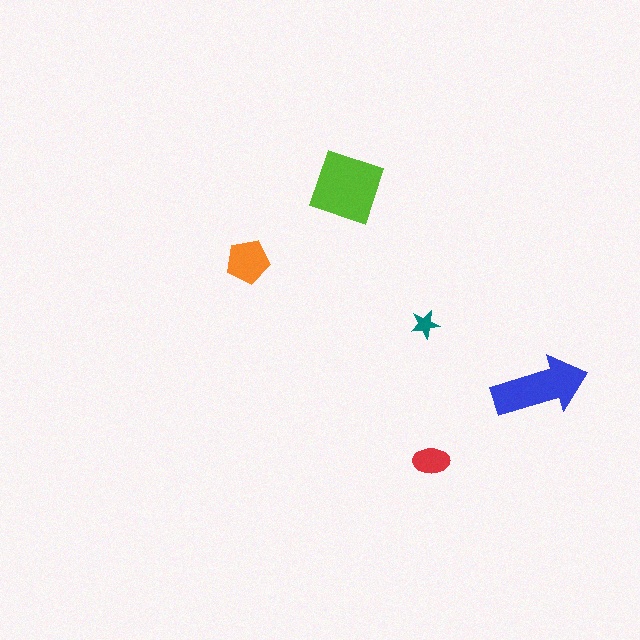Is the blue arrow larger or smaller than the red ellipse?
Larger.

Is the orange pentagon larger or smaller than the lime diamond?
Smaller.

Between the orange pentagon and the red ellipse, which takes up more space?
The orange pentagon.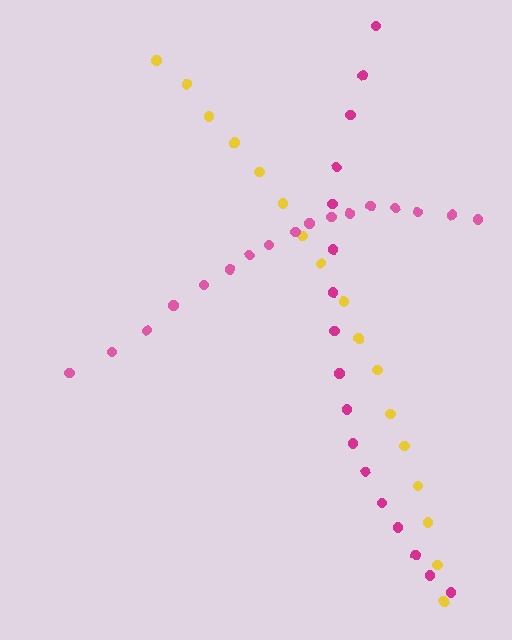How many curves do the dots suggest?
There are 3 distinct paths.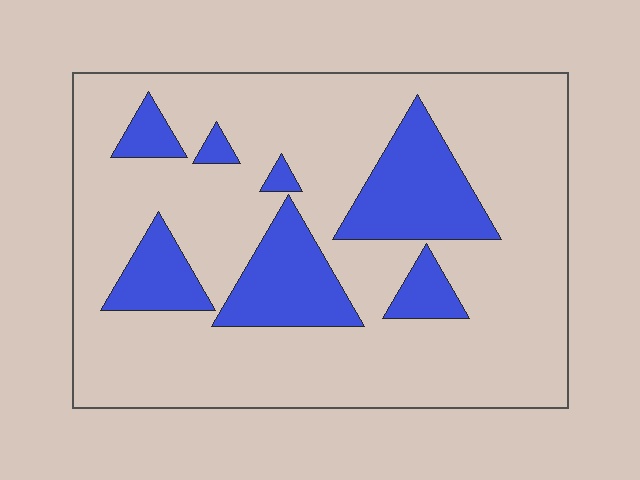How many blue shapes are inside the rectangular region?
7.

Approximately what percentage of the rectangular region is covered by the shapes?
Approximately 20%.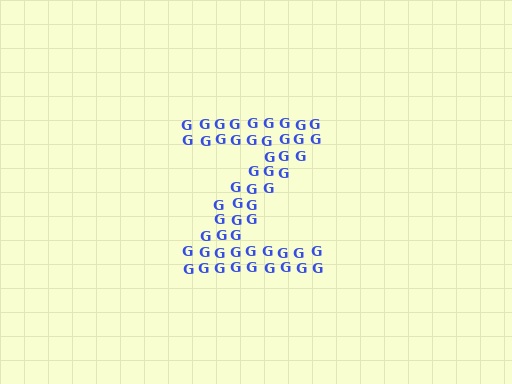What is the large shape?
The large shape is the letter Z.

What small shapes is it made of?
It is made of small letter G's.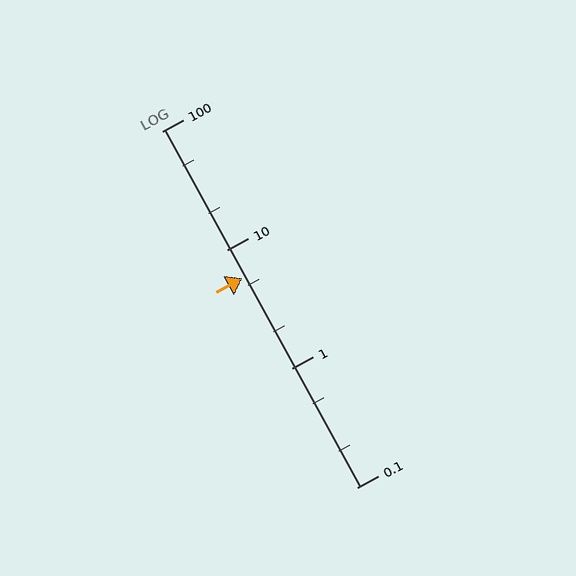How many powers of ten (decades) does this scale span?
The scale spans 3 decades, from 0.1 to 100.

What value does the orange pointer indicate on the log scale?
The pointer indicates approximately 5.8.